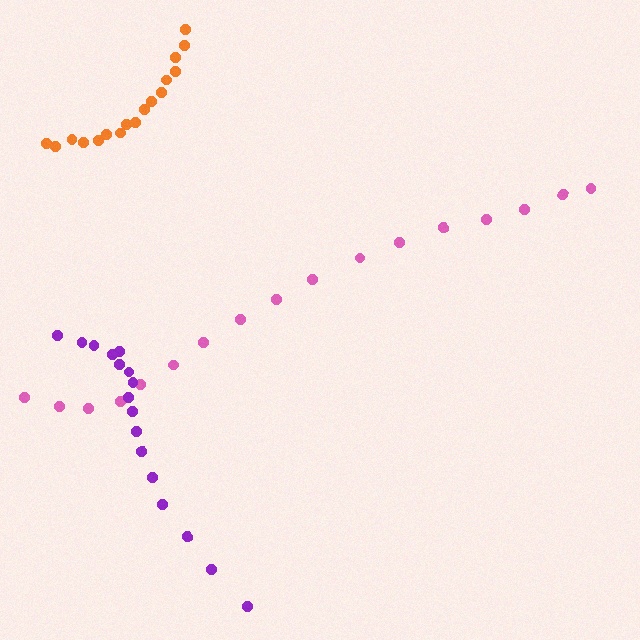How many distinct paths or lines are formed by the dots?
There are 3 distinct paths.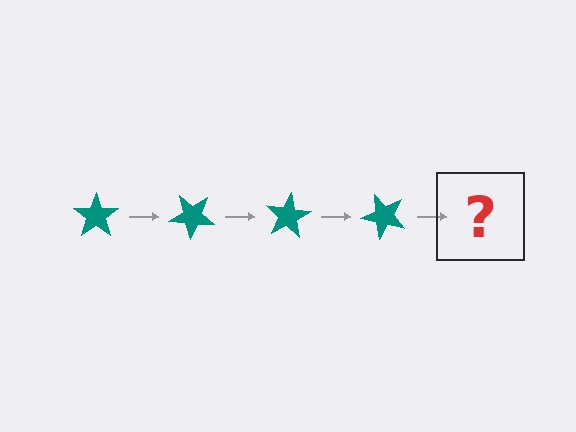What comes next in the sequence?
The next element should be a teal star rotated 160 degrees.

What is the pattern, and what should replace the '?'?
The pattern is that the star rotates 40 degrees each step. The '?' should be a teal star rotated 160 degrees.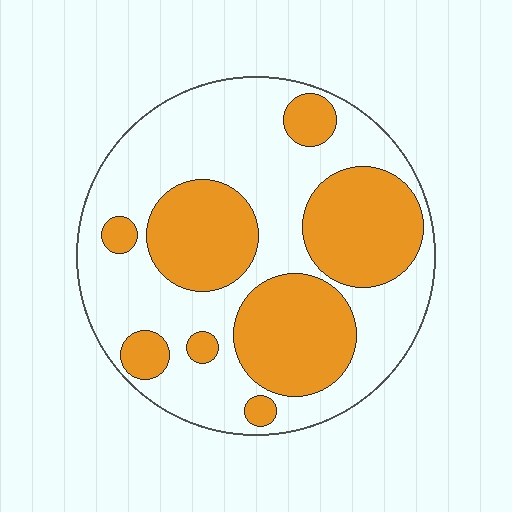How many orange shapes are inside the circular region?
8.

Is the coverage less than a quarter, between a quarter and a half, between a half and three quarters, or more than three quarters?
Between a quarter and a half.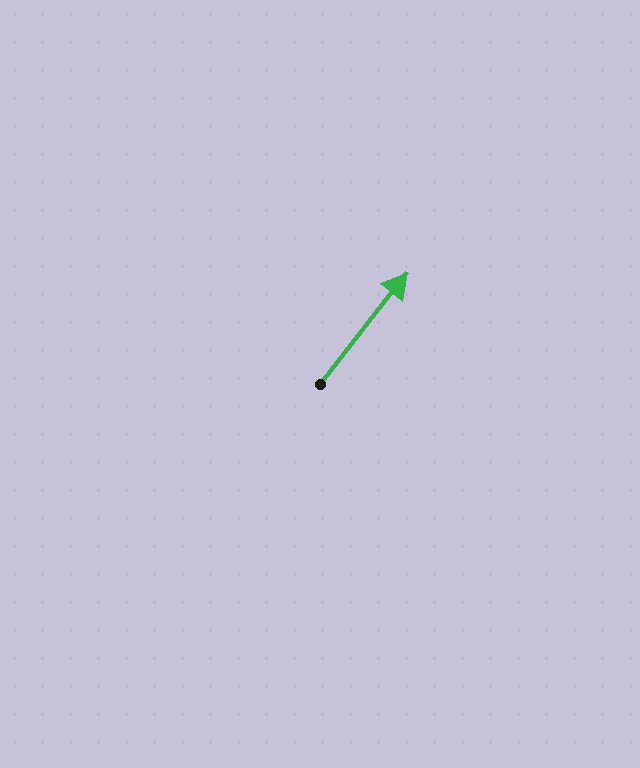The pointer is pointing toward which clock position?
Roughly 1 o'clock.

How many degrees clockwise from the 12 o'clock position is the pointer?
Approximately 38 degrees.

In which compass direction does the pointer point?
Northeast.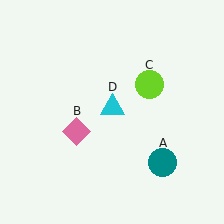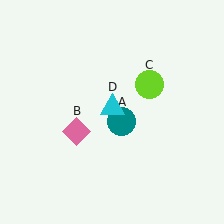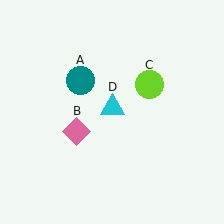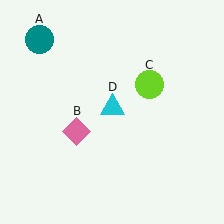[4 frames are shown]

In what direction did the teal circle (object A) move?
The teal circle (object A) moved up and to the left.